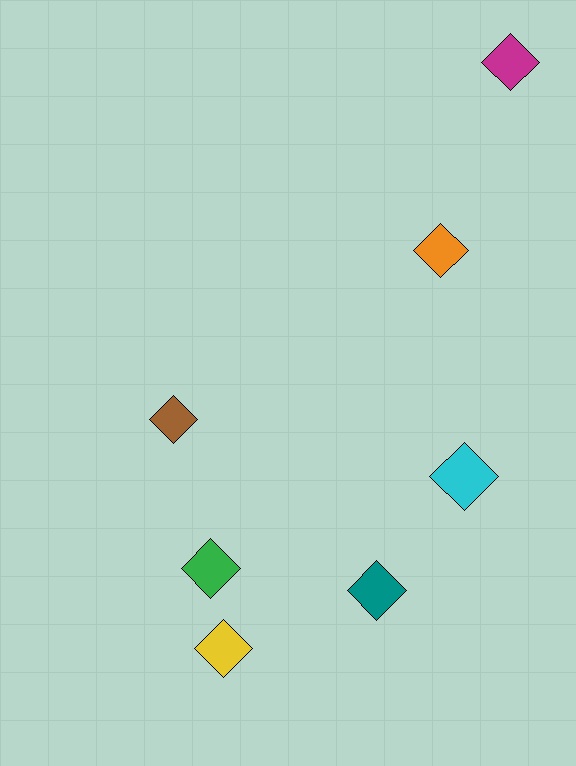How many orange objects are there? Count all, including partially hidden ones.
There is 1 orange object.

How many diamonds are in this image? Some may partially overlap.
There are 7 diamonds.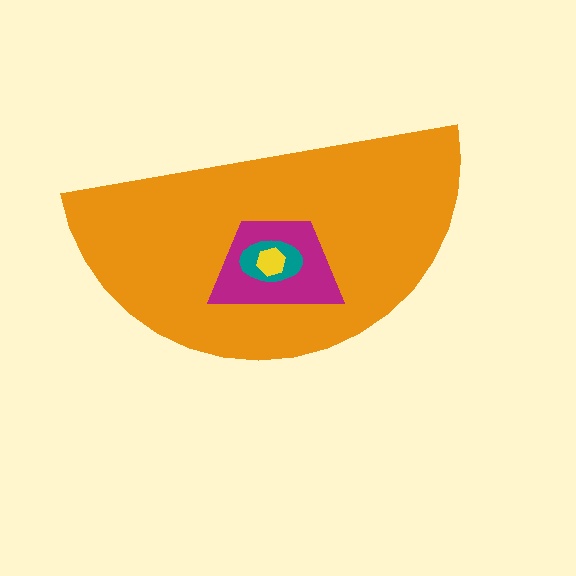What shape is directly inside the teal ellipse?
The yellow hexagon.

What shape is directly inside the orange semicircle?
The magenta trapezoid.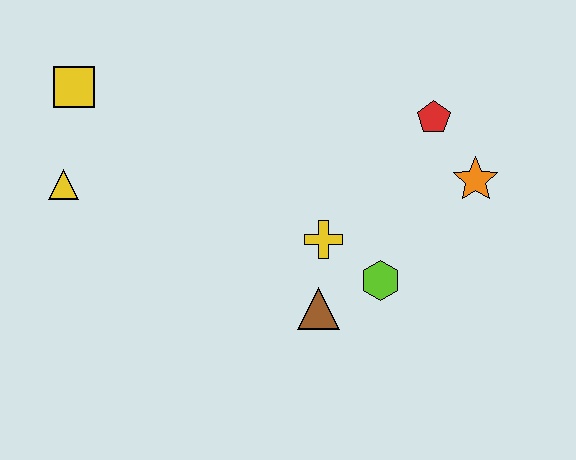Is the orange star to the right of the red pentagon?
Yes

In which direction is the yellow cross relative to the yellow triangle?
The yellow cross is to the right of the yellow triangle.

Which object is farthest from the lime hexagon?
The yellow square is farthest from the lime hexagon.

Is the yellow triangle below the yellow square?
Yes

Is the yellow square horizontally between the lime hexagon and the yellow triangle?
Yes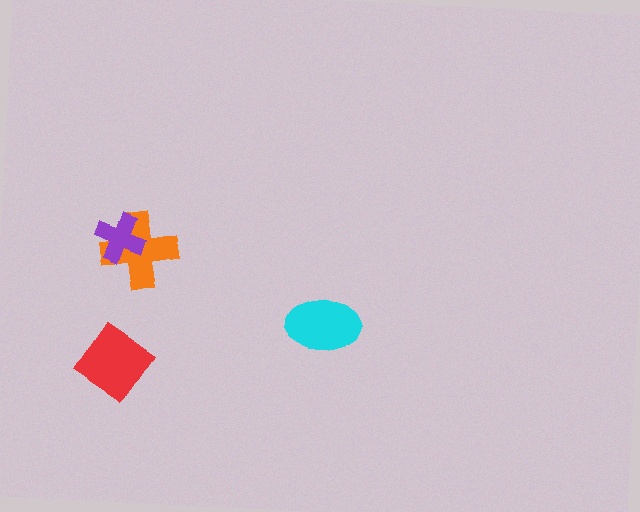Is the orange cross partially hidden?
Yes, it is partially covered by another shape.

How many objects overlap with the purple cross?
1 object overlaps with the purple cross.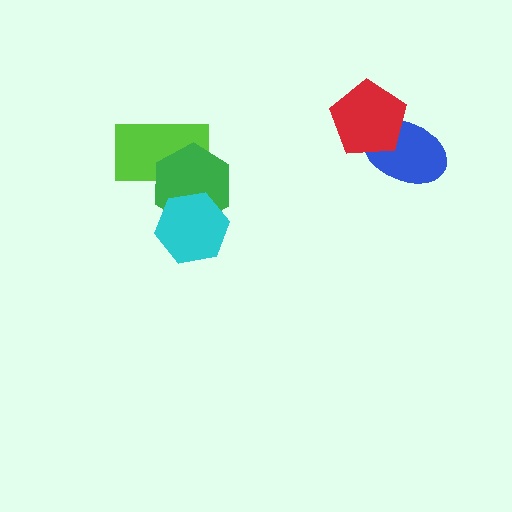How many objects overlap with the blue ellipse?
1 object overlaps with the blue ellipse.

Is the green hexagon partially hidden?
Yes, it is partially covered by another shape.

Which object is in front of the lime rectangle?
The green hexagon is in front of the lime rectangle.